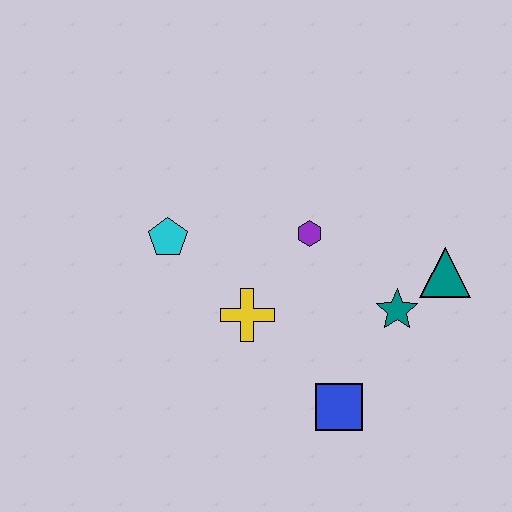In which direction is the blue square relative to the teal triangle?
The blue square is below the teal triangle.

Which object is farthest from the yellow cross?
The teal triangle is farthest from the yellow cross.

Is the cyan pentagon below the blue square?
No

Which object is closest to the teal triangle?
The teal star is closest to the teal triangle.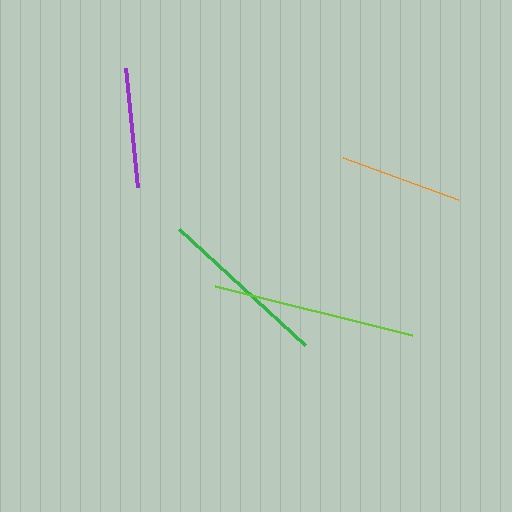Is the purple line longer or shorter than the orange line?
The orange line is longer than the purple line.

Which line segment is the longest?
The lime line is the longest at approximately 203 pixels.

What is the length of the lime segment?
The lime segment is approximately 203 pixels long.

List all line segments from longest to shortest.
From longest to shortest: lime, green, orange, purple.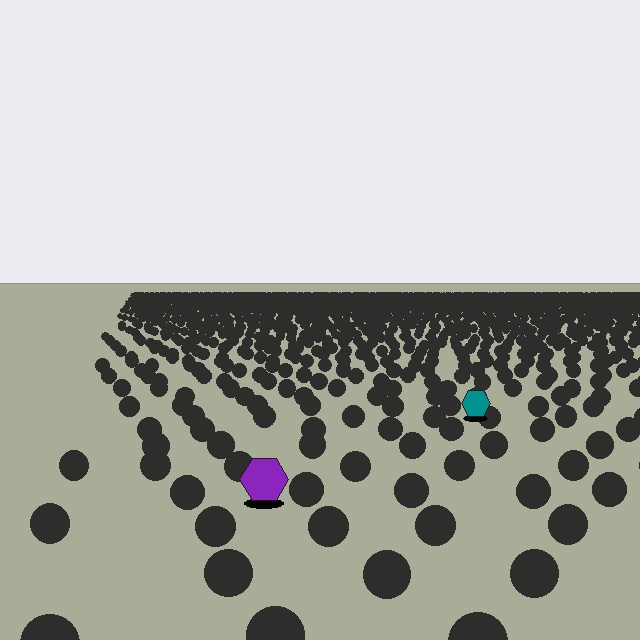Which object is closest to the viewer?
The purple hexagon is closest. The texture marks near it are larger and more spread out.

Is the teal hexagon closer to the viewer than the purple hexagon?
No. The purple hexagon is closer — you can tell from the texture gradient: the ground texture is coarser near it.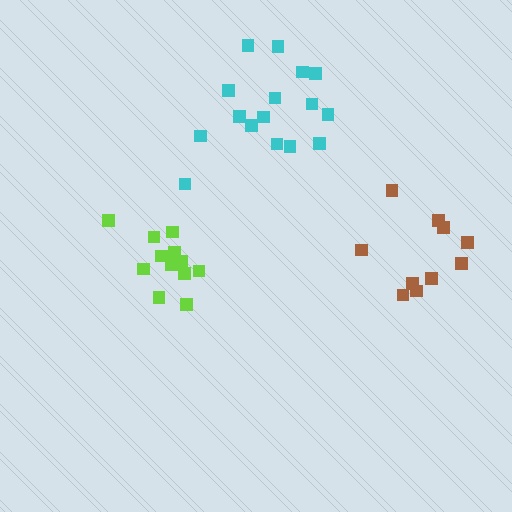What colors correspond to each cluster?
The clusters are colored: brown, lime, cyan.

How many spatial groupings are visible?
There are 3 spatial groupings.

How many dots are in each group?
Group 1: 10 dots, Group 2: 12 dots, Group 3: 16 dots (38 total).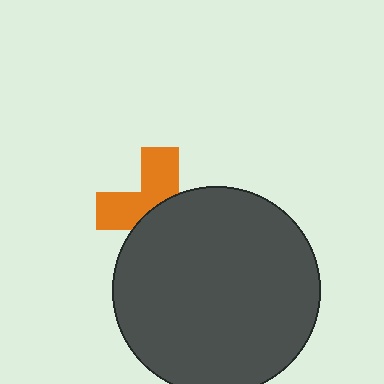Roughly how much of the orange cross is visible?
About half of it is visible (roughly 47%).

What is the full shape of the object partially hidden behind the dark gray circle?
The partially hidden object is an orange cross.